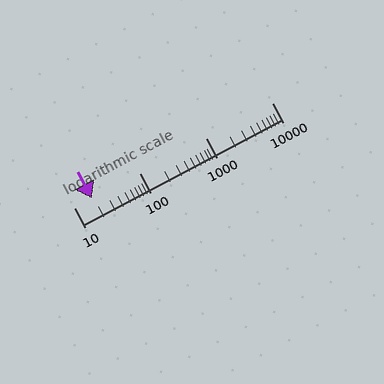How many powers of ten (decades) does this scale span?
The scale spans 3 decades, from 10 to 10000.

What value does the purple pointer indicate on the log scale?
The pointer indicates approximately 19.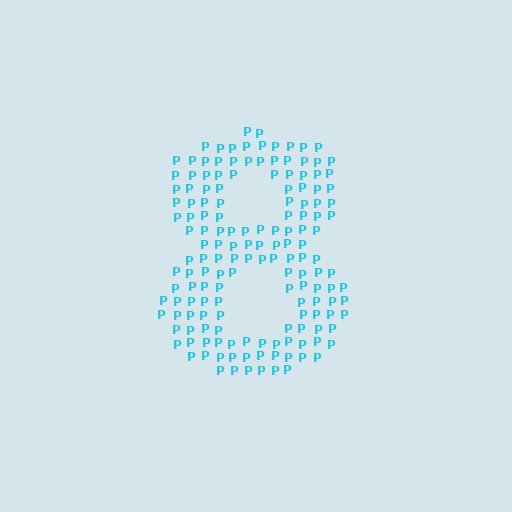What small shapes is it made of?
It is made of small letter P's.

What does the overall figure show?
The overall figure shows the digit 8.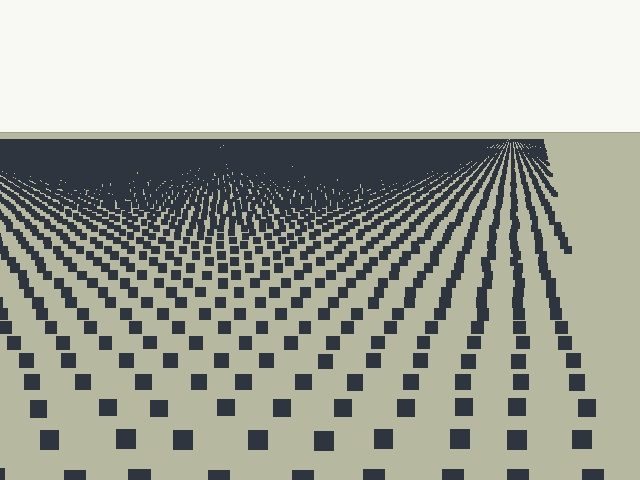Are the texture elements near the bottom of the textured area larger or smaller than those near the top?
Larger. Near the bottom, elements are closer to the viewer and appear at a bigger on-screen size.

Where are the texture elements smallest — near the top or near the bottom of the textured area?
Near the top.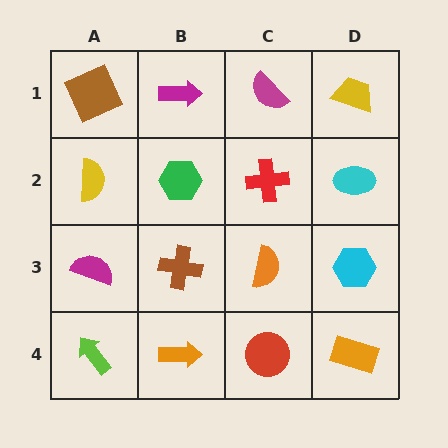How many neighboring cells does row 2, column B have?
4.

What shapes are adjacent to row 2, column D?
A yellow trapezoid (row 1, column D), a cyan hexagon (row 3, column D), a red cross (row 2, column C).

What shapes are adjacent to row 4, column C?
An orange semicircle (row 3, column C), an orange arrow (row 4, column B), an orange rectangle (row 4, column D).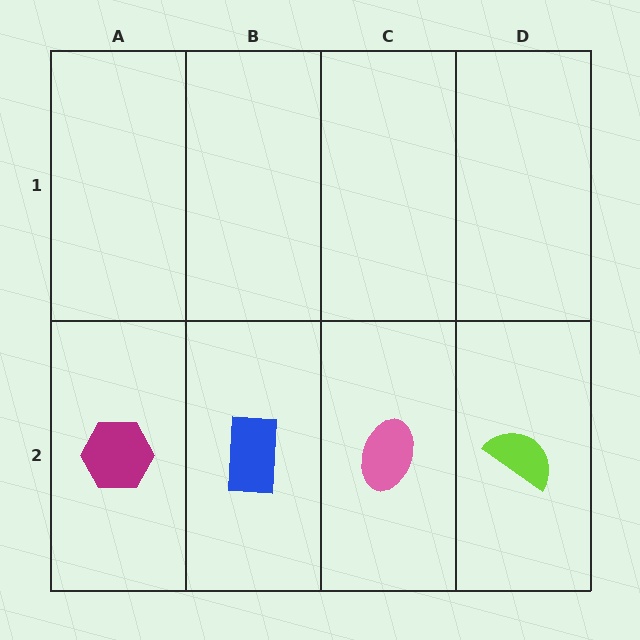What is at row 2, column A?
A magenta hexagon.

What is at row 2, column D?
A lime semicircle.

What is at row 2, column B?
A blue rectangle.